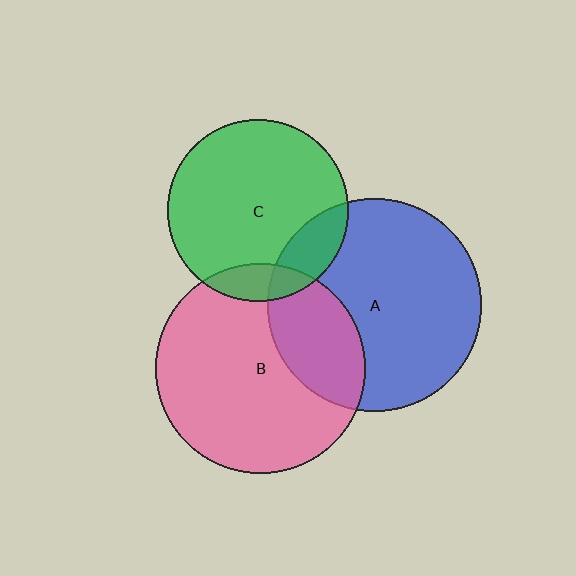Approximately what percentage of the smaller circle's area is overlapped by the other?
Approximately 15%.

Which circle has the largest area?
Circle A (blue).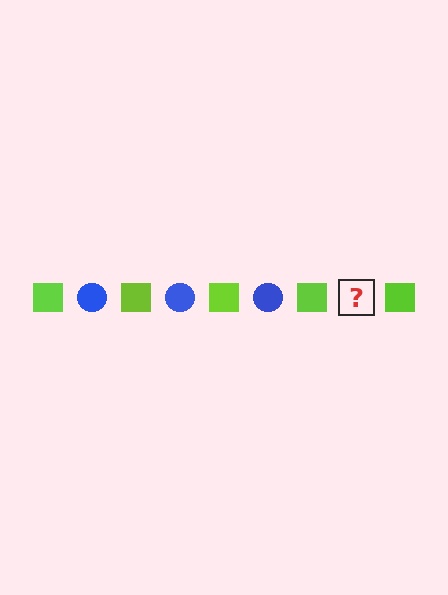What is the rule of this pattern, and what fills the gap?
The rule is that the pattern alternates between lime square and blue circle. The gap should be filled with a blue circle.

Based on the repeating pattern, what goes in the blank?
The blank should be a blue circle.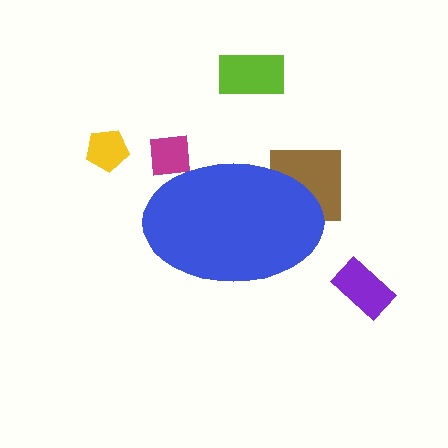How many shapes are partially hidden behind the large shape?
2 shapes are partially hidden.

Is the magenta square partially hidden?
Yes, the magenta square is partially hidden behind the blue ellipse.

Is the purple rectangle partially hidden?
No, the purple rectangle is fully visible.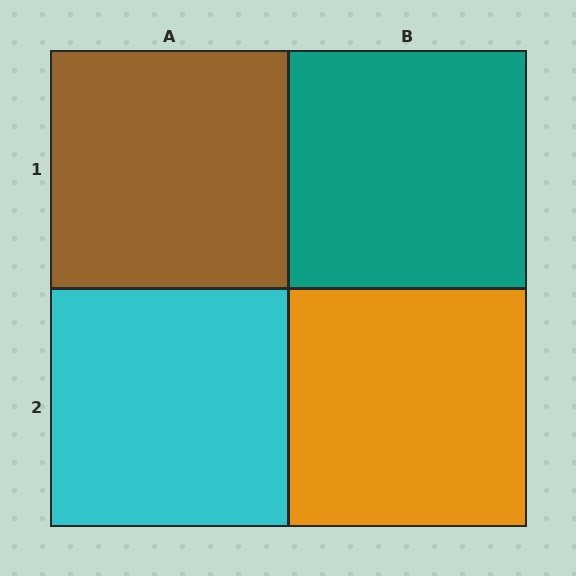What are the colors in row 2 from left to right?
Cyan, orange.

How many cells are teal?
1 cell is teal.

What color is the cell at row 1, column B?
Teal.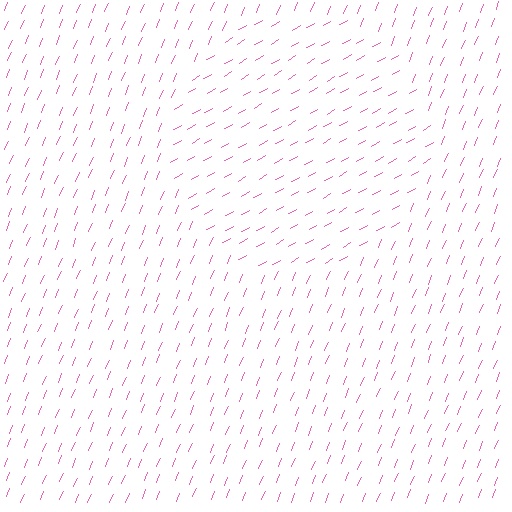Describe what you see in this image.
The image is filled with small pink line segments. A circle region in the image has lines oriented differently from the surrounding lines, creating a visible texture boundary.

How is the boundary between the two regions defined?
The boundary is defined purely by a change in line orientation (approximately 38 degrees difference). All lines are the same color and thickness.